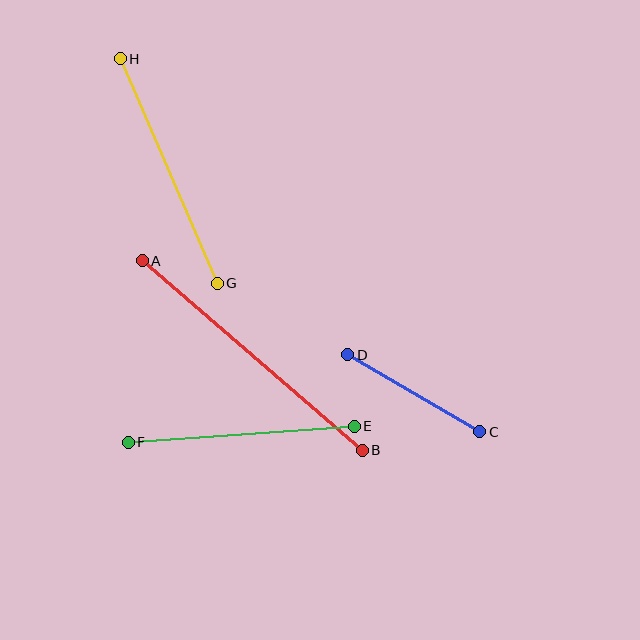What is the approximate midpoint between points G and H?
The midpoint is at approximately (169, 171) pixels.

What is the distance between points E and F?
The distance is approximately 226 pixels.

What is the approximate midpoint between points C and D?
The midpoint is at approximately (414, 393) pixels.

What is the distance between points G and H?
The distance is approximately 244 pixels.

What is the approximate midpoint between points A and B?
The midpoint is at approximately (252, 356) pixels.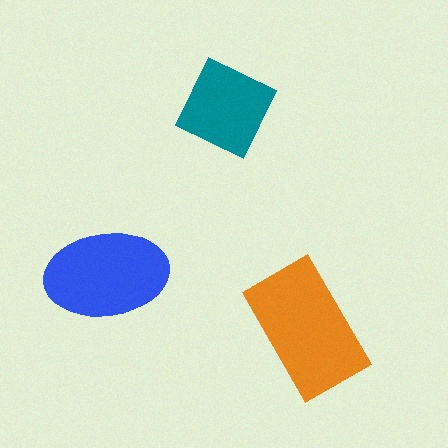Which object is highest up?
The teal diamond is topmost.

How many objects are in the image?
There are 3 objects in the image.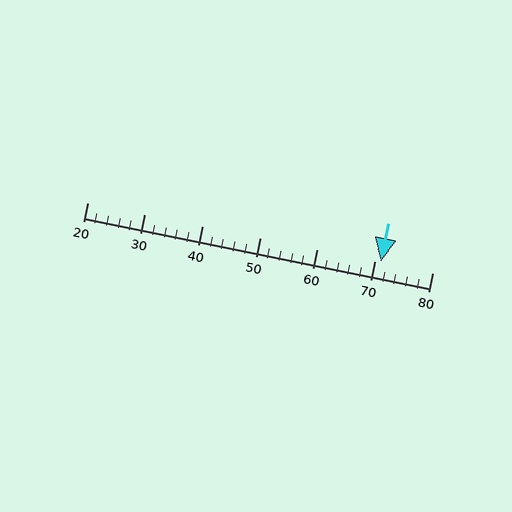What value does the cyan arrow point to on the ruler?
The cyan arrow points to approximately 71.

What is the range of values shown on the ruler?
The ruler shows values from 20 to 80.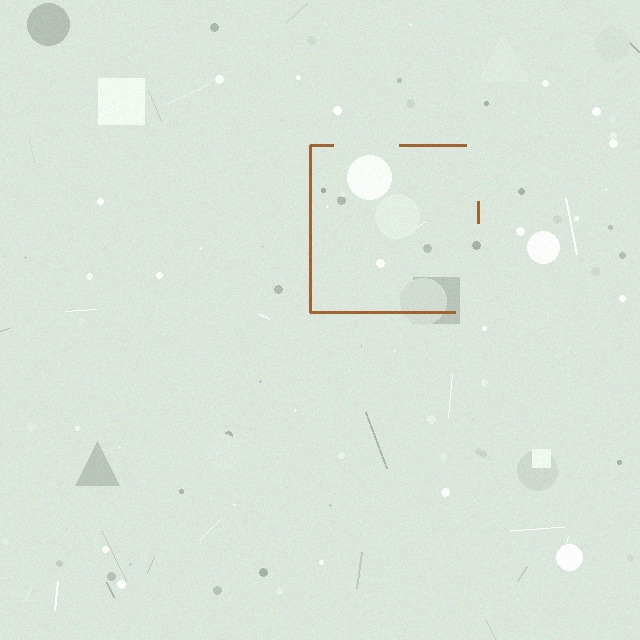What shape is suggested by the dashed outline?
The dashed outline suggests a square.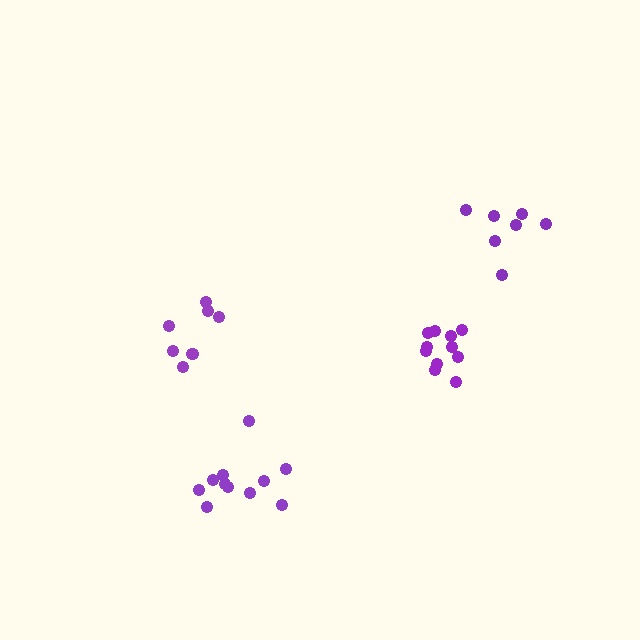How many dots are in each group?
Group 1: 7 dots, Group 2: 11 dots, Group 3: 11 dots, Group 4: 7 dots (36 total).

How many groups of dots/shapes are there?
There are 4 groups.